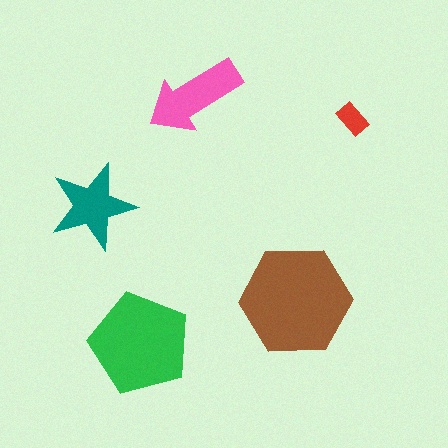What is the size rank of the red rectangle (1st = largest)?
5th.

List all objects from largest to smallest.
The brown hexagon, the green pentagon, the pink arrow, the teal star, the red rectangle.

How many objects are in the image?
There are 5 objects in the image.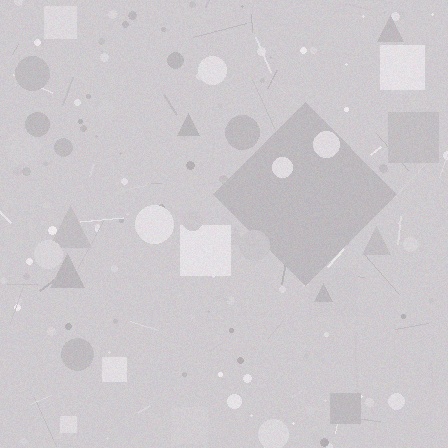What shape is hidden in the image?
A diamond is hidden in the image.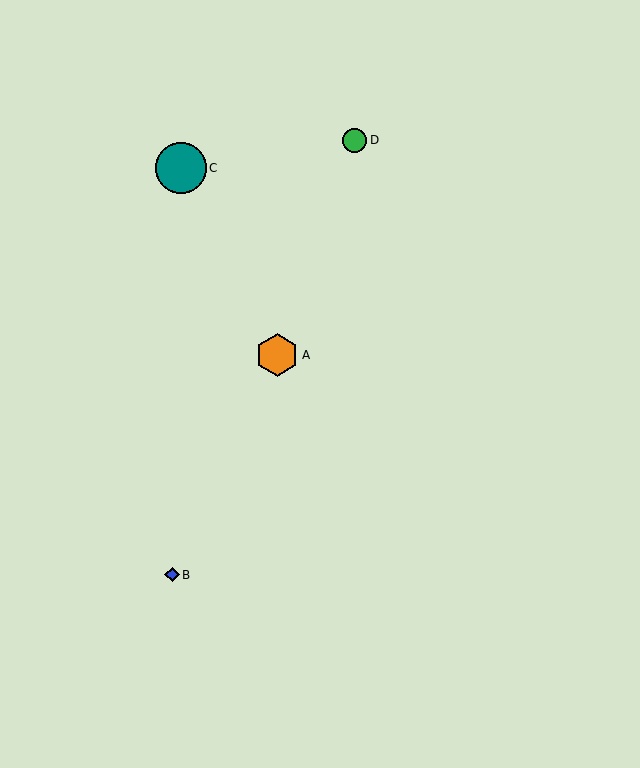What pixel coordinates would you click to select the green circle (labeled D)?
Click at (355, 140) to select the green circle D.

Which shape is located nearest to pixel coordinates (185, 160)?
The teal circle (labeled C) at (181, 168) is nearest to that location.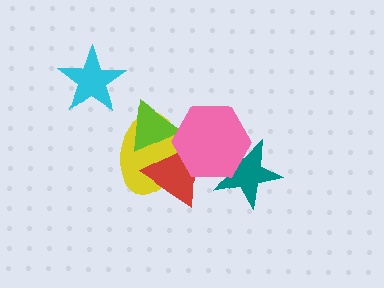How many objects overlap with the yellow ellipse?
3 objects overlap with the yellow ellipse.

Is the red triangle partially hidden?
Yes, it is partially covered by another shape.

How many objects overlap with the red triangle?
3 objects overlap with the red triangle.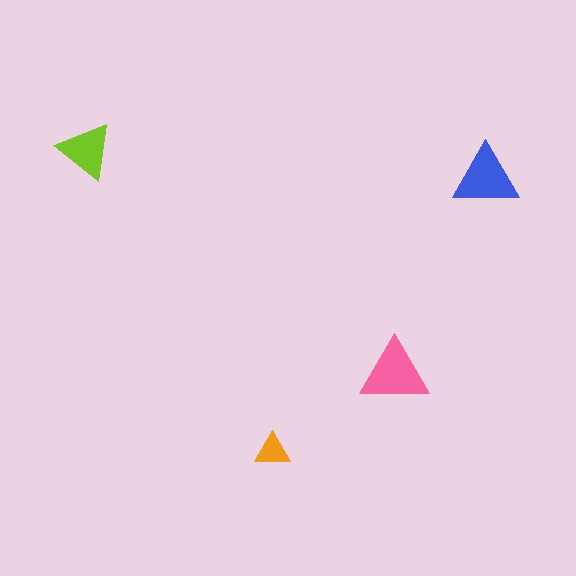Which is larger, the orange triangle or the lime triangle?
The lime one.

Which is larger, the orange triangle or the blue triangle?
The blue one.